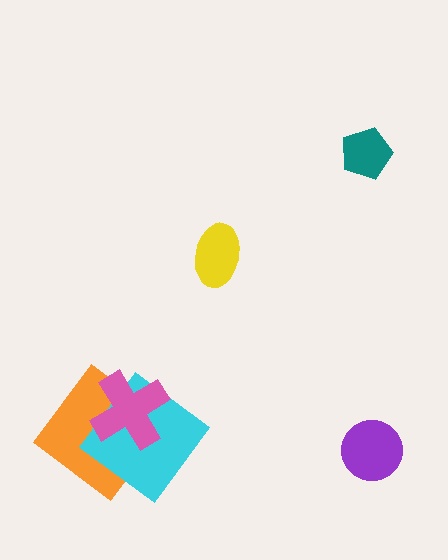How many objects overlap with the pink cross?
2 objects overlap with the pink cross.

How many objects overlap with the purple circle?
0 objects overlap with the purple circle.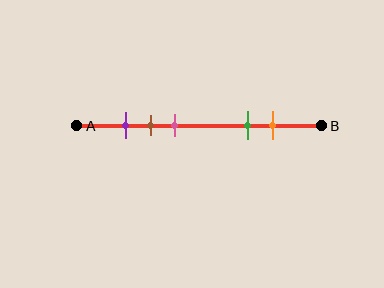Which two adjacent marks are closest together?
The purple and brown marks are the closest adjacent pair.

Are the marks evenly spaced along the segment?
No, the marks are not evenly spaced.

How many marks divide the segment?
There are 5 marks dividing the segment.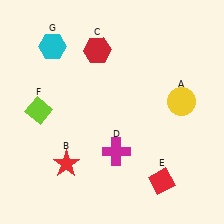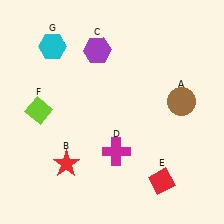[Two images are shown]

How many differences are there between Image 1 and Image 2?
There are 2 differences between the two images.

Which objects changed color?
A changed from yellow to brown. C changed from red to purple.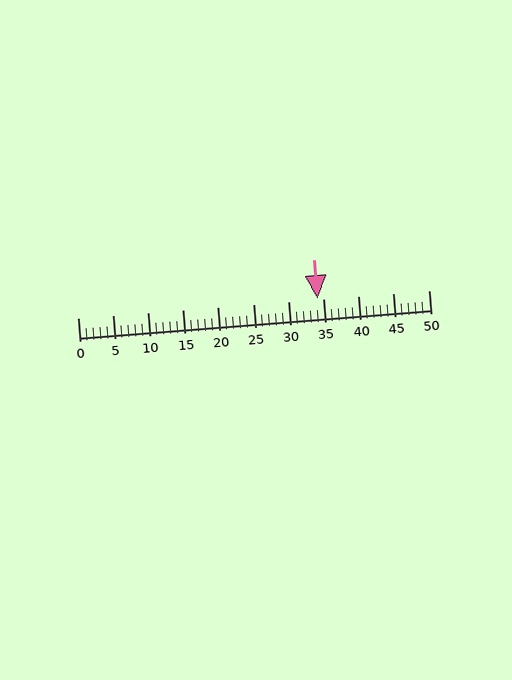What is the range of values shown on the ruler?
The ruler shows values from 0 to 50.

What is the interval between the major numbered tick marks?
The major tick marks are spaced 5 units apart.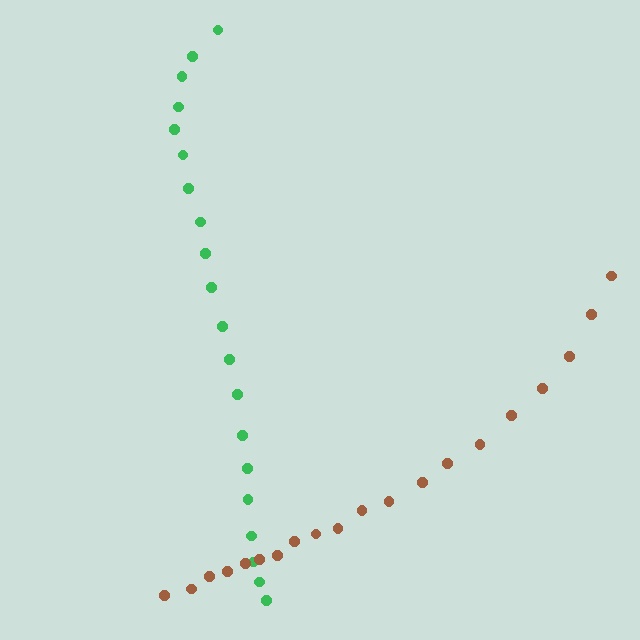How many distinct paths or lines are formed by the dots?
There are 2 distinct paths.